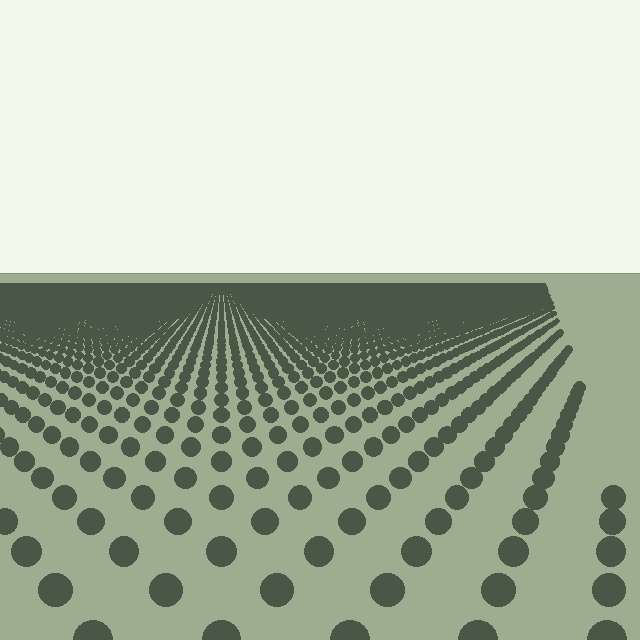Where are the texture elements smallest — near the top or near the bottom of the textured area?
Near the top.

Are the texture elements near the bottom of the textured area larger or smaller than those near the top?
Larger. Near the bottom, elements are closer to the viewer and appear at a bigger on-screen size.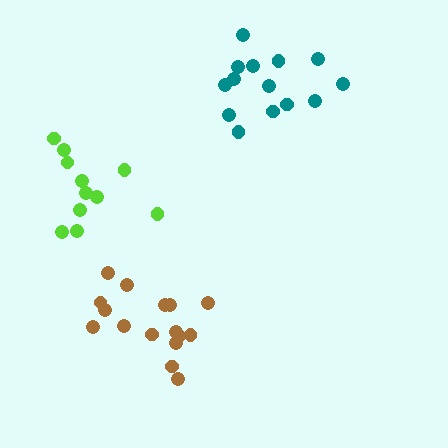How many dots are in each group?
Group 1: 16 dots, Group 2: 14 dots, Group 3: 11 dots (41 total).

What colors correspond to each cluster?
The clusters are colored: brown, teal, lime.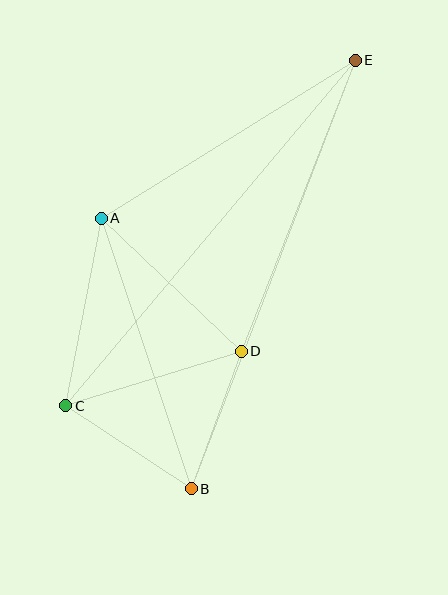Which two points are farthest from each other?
Points B and E are farthest from each other.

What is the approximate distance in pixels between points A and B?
The distance between A and B is approximately 285 pixels.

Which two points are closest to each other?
Points B and D are closest to each other.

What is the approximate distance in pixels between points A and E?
The distance between A and E is approximately 299 pixels.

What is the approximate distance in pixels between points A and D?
The distance between A and D is approximately 193 pixels.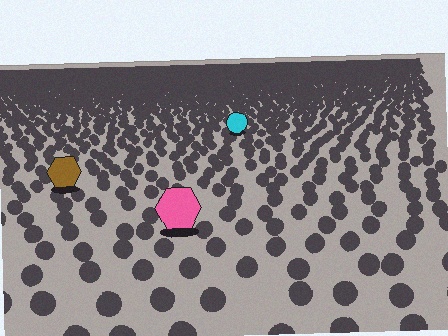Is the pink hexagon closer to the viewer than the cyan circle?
Yes. The pink hexagon is closer — you can tell from the texture gradient: the ground texture is coarser near it.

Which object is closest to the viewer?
The pink hexagon is closest. The texture marks near it are larger and more spread out.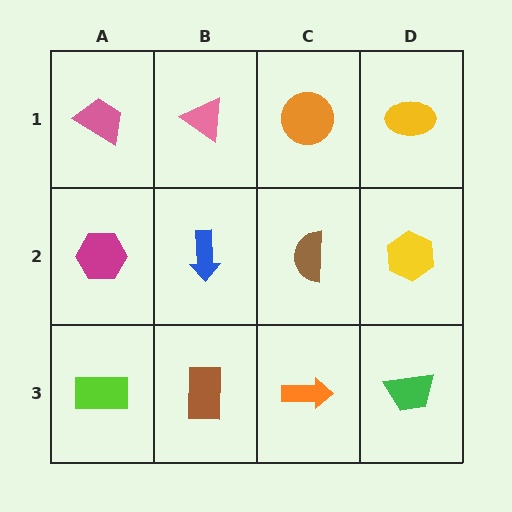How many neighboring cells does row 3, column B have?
3.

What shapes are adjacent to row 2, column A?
A pink trapezoid (row 1, column A), a lime rectangle (row 3, column A), a blue arrow (row 2, column B).